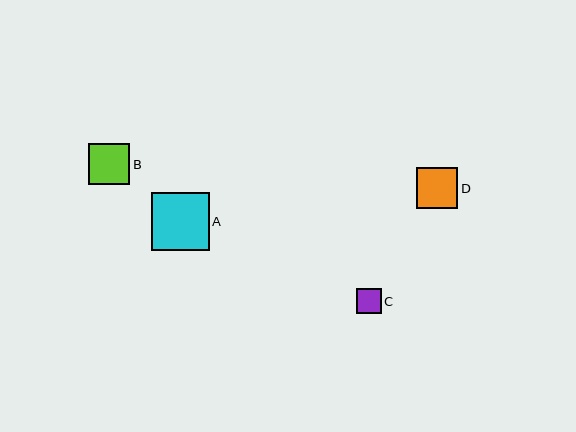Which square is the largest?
Square A is the largest with a size of approximately 57 pixels.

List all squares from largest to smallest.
From largest to smallest: A, B, D, C.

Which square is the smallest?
Square C is the smallest with a size of approximately 25 pixels.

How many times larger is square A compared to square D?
Square A is approximately 1.4 times the size of square D.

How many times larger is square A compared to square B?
Square A is approximately 1.4 times the size of square B.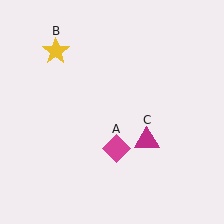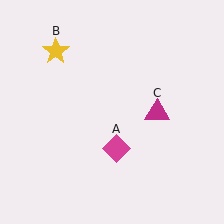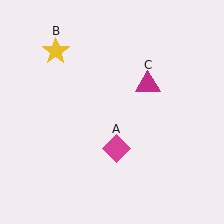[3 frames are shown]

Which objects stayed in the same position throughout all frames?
Magenta diamond (object A) and yellow star (object B) remained stationary.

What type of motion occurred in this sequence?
The magenta triangle (object C) rotated counterclockwise around the center of the scene.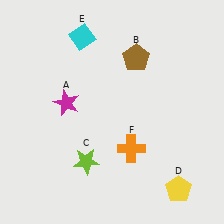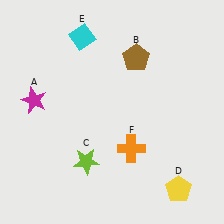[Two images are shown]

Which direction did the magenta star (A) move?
The magenta star (A) moved left.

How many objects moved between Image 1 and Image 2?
1 object moved between the two images.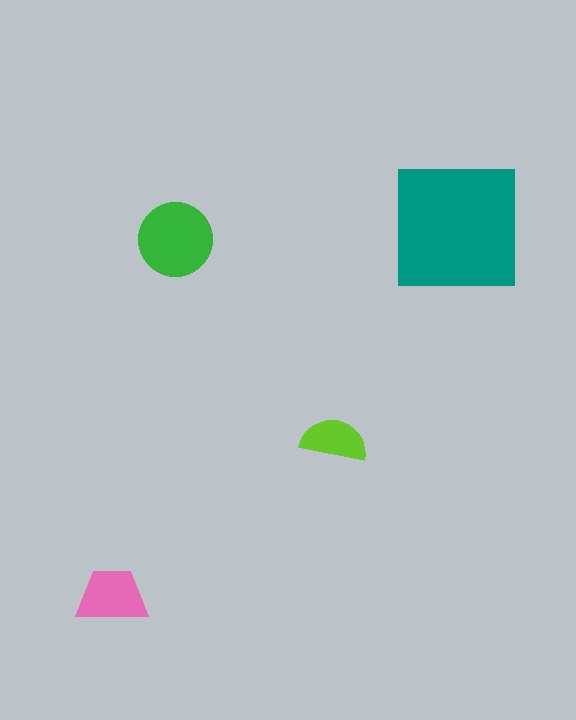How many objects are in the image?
There are 4 objects in the image.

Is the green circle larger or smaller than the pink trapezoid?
Larger.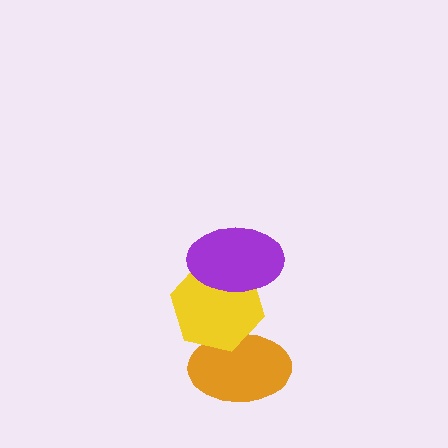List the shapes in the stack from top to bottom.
From top to bottom: the purple ellipse, the yellow hexagon, the orange ellipse.